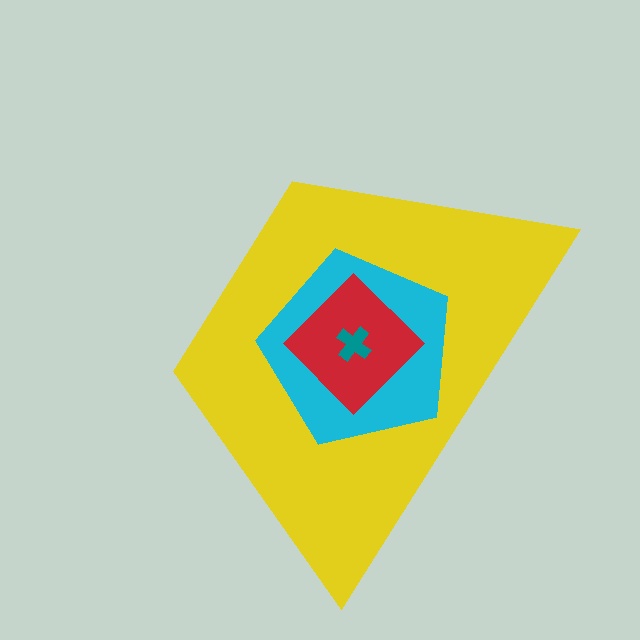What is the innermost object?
The teal cross.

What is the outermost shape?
The yellow trapezoid.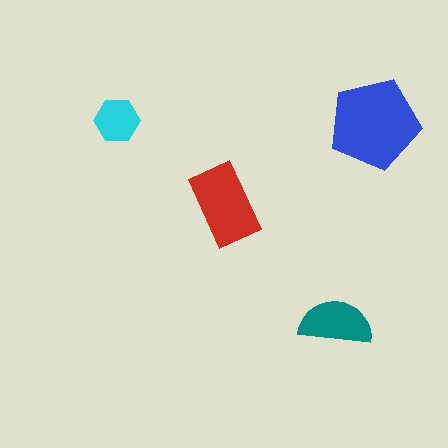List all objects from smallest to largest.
The cyan hexagon, the teal semicircle, the red rectangle, the blue pentagon.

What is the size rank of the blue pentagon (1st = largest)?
1st.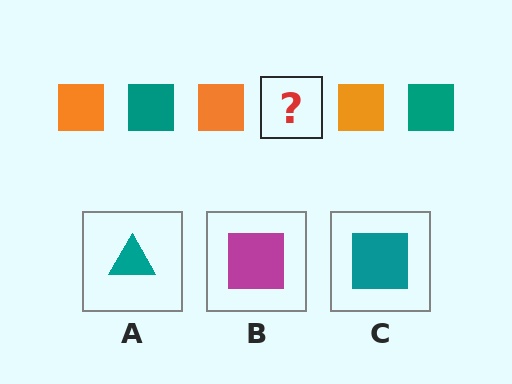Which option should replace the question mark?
Option C.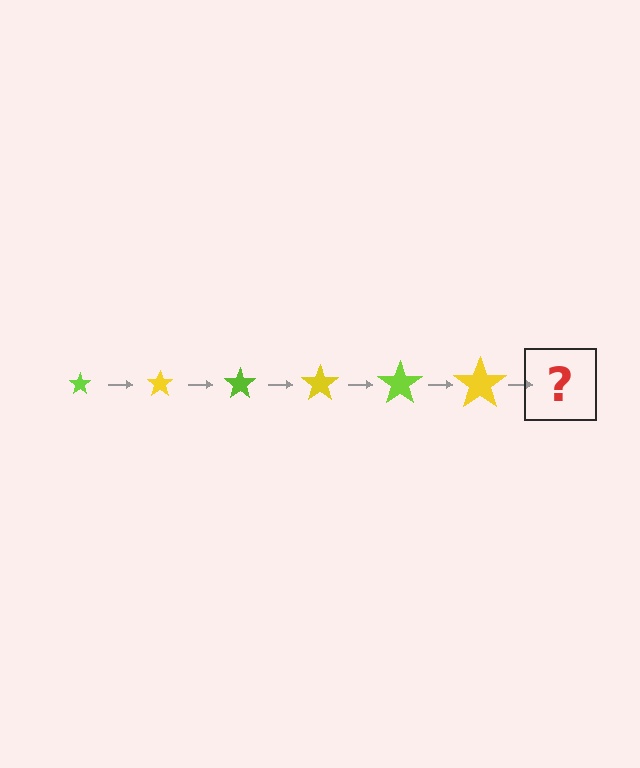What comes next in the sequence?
The next element should be a lime star, larger than the previous one.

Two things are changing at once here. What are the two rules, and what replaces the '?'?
The two rules are that the star grows larger each step and the color cycles through lime and yellow. The '?' should be a lime star, larger than the previous one.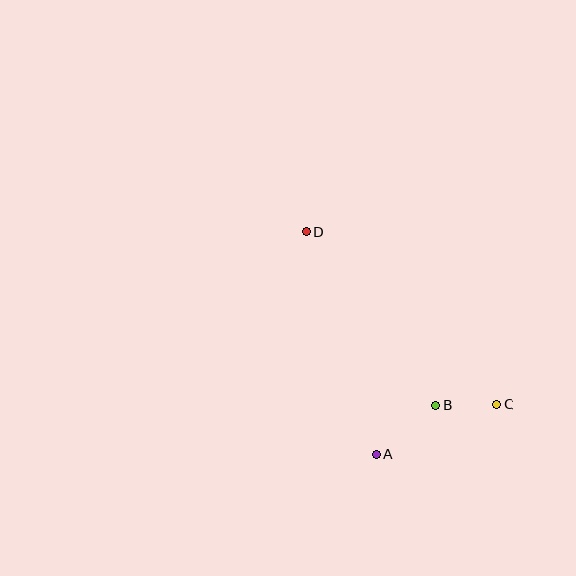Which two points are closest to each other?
Points B and C are closest to each other.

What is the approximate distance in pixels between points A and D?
The distance between A and D is approximately 232 pixels.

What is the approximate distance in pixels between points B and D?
The distance between B and D is approximately 216 pixels.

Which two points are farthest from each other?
Points C and D are farthest from each other.